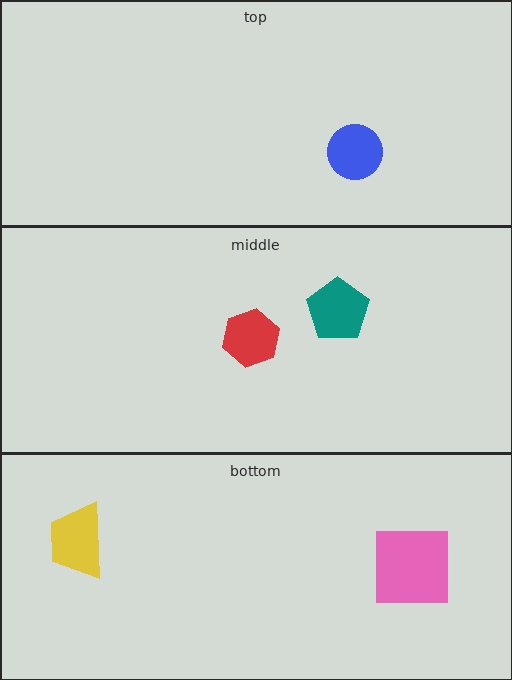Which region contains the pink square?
The bottom region.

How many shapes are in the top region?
1.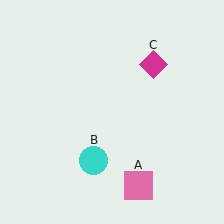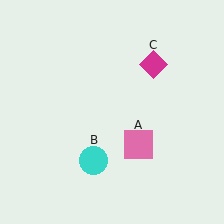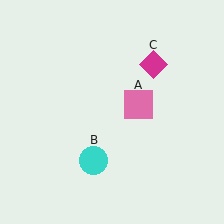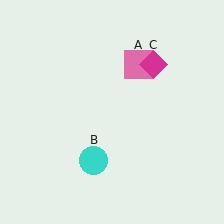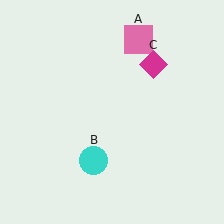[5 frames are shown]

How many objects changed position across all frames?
1 object changed position: pink square (object A).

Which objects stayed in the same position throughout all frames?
Cyan circle (object B) and magenta diamond (object C) remained stationary.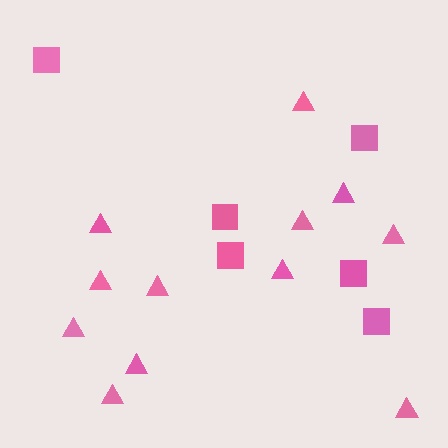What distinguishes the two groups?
There are 2 groups: one group of triangles (12) and one group of squares (6).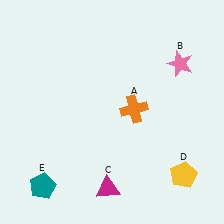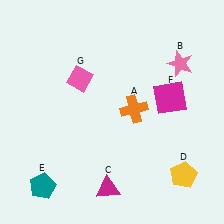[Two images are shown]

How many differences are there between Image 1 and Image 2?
There are 2 differences between the two images.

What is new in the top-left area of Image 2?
A pink diamond (G) was added in the top-left area of Image 2.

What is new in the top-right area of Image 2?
A magenta square (F) was added in the top-right area of Image 2.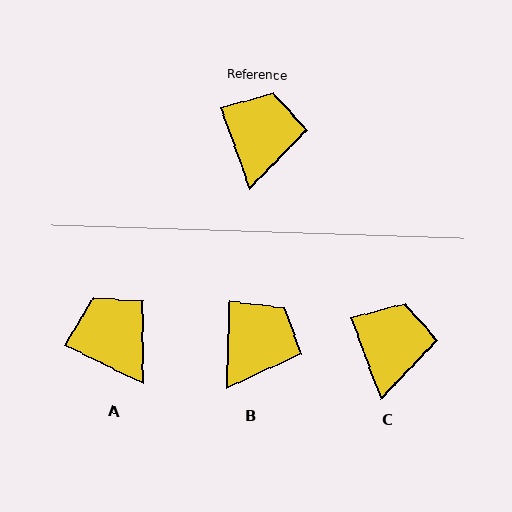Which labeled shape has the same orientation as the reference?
C.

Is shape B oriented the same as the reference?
No, it is off by about 22 degrees.